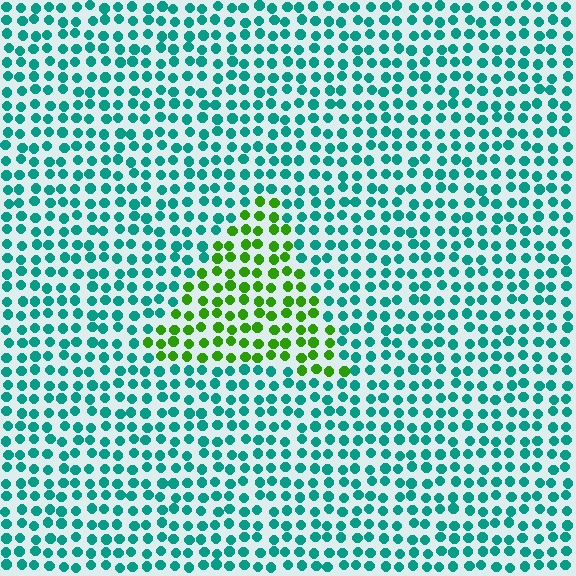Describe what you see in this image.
The image is filled with small teal elements in a uniform arrangement. A triangle-shaped region is visible where the elements are tinted to a slightly different hue, forming a subtle color boundary.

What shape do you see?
I see a triangle.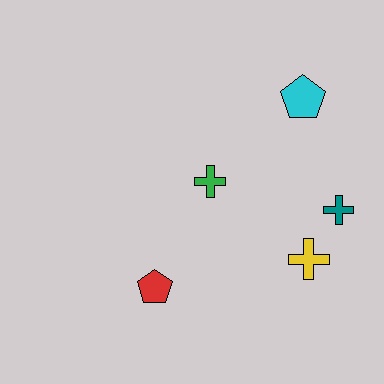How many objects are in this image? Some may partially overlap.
There are 5 objects.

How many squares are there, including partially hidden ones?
There are no squares.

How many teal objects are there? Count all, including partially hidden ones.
There is 1 teal object.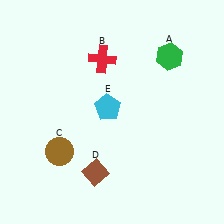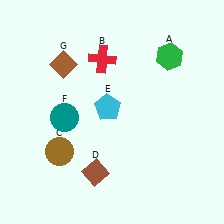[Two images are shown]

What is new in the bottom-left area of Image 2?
A teal circle (F) was added in the bottom-left area of Image 2.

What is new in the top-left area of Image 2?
A brown diamond (G) was added in the top-left area of Image 2.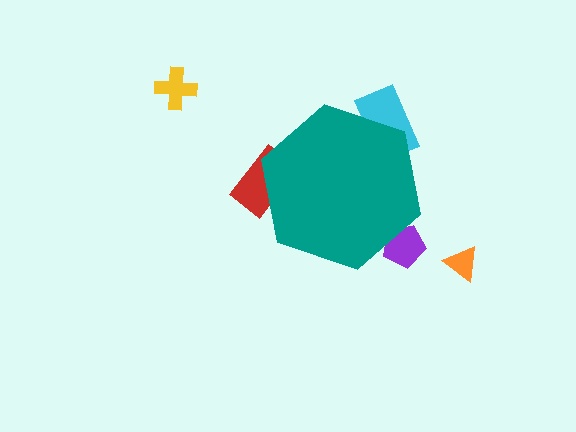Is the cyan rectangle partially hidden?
Yes, the cyan rectangle is partially hidden behind the teal hexagon.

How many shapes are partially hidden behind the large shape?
3 shapes are partially hidden.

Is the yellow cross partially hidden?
No, the yellow cross is fully visible.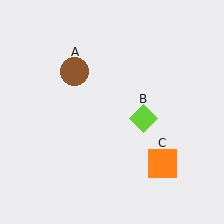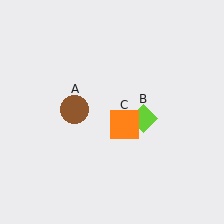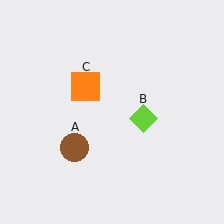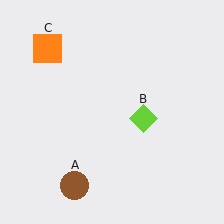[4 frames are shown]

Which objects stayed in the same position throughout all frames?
Lime diamond (object B) remained stationary.